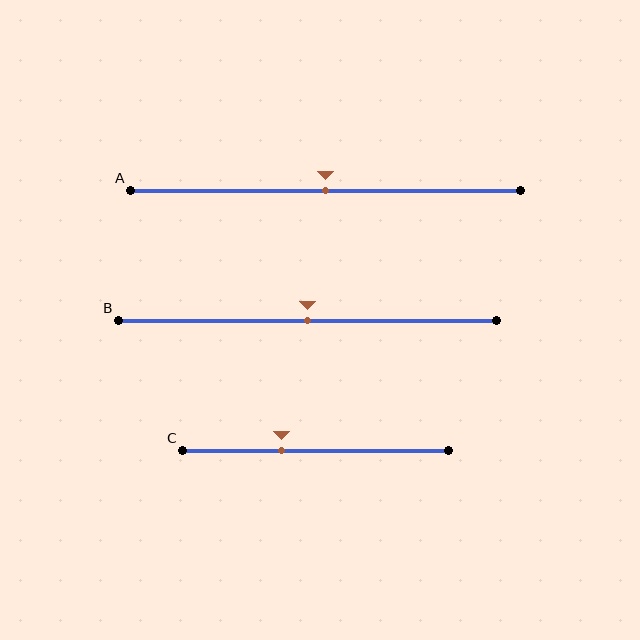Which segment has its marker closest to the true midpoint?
Segment A has its marker closest to the true midpoint.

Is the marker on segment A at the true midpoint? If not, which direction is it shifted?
Yes, the marker on segment A is at the true midpoint.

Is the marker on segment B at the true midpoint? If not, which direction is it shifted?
Yes, the marker on segment B is at the true midpoint.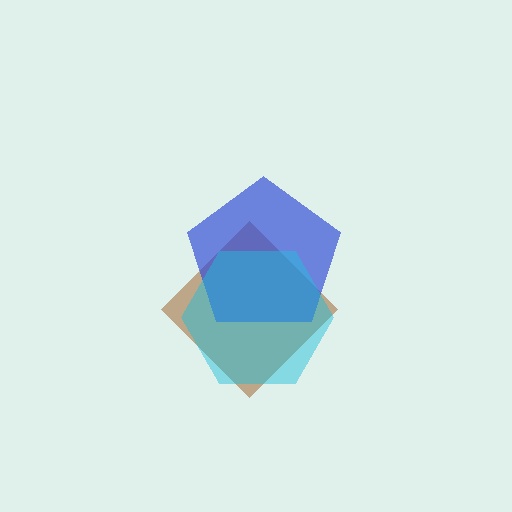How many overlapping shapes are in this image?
There are 3 overlapping shapes in the image.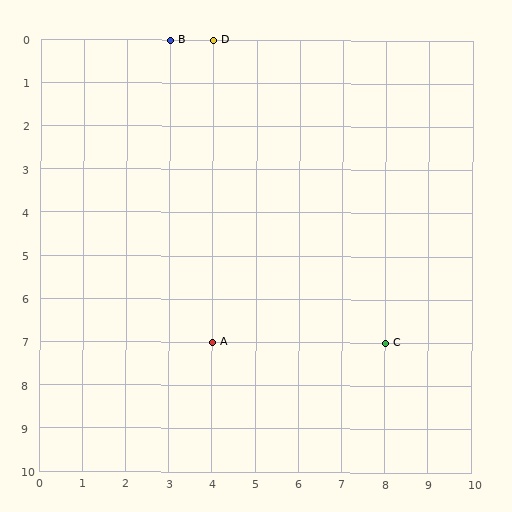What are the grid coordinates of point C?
Point C is at grid coordinates (8, 7).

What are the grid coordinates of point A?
Point A is at grid coordinates (4, 7).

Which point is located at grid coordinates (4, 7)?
Point A is at (4, 7).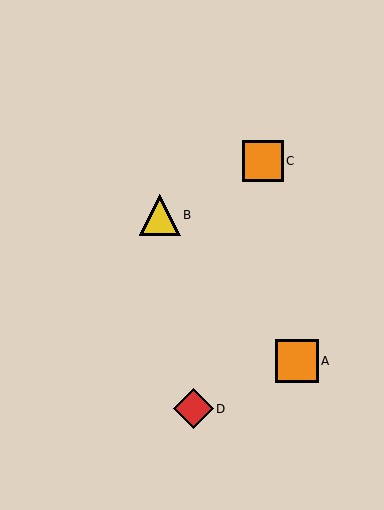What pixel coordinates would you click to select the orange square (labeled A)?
Click at (297, 361) to select the orange square A.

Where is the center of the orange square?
The center of the orange square is at (263, 161).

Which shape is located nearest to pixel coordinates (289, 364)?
The orange square (labeled A) at (297, 361) is nearest to that location.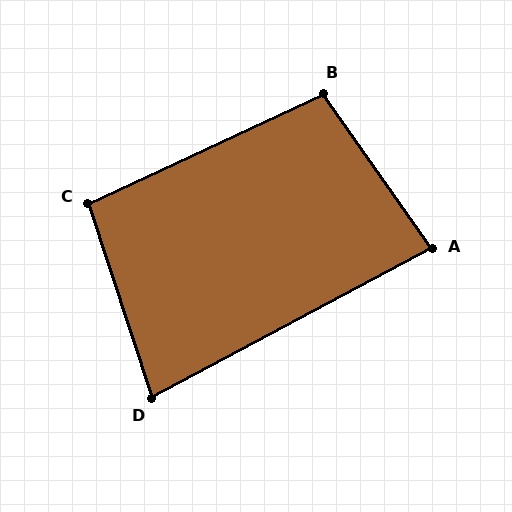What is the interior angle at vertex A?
Approximately 83 degrees (acute).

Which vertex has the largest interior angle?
B, at approximately 100 degrees.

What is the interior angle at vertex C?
Approximately 97 degrees (obtuse).